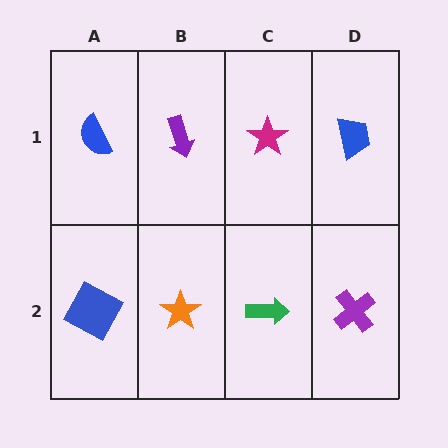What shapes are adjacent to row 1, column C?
A green arrow (row 2, column C), a purple arrow (row 1, column B), a blue trapezoid (row 1, column D).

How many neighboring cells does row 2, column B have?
3.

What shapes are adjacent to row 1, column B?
An orange star (row 2, column B), a blue semicircle (row 1, column A), a magenta star (row 1, column C).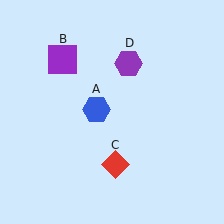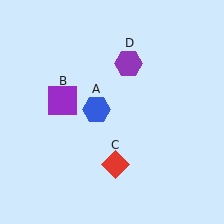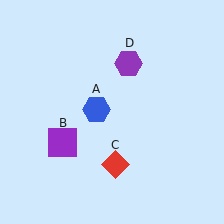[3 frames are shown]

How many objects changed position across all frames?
1 object changed position: purple square (object B).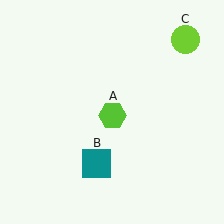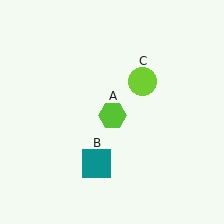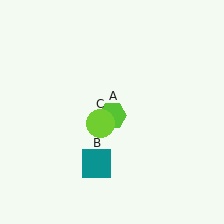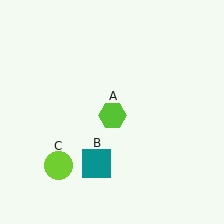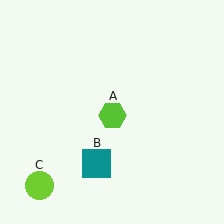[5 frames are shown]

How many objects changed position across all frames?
1 object changed position: lime circle (object C).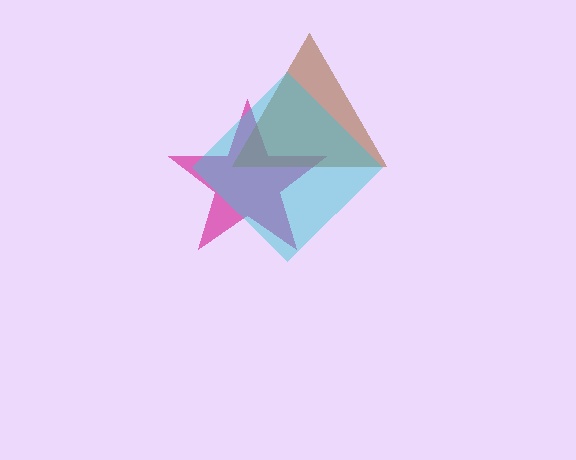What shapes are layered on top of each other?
The layered shapes are: a magenta star, a brown triangle, a cyan diamond.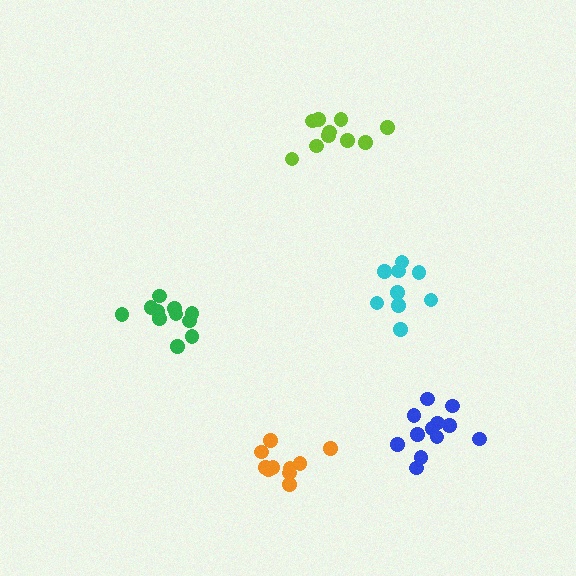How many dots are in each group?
Group 1: 9 dots, Group 2: 11 dots, Group 3: 10 dots, Group 4: 12 dots, Group 5: 10 dots (52 total).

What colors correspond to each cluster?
The clusters are colored: cyan, green, orange, blue, lime.